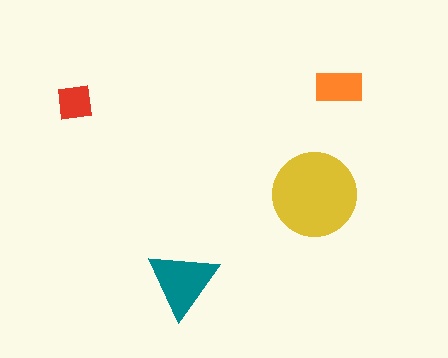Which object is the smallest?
The red square.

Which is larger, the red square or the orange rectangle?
The orange rectangle.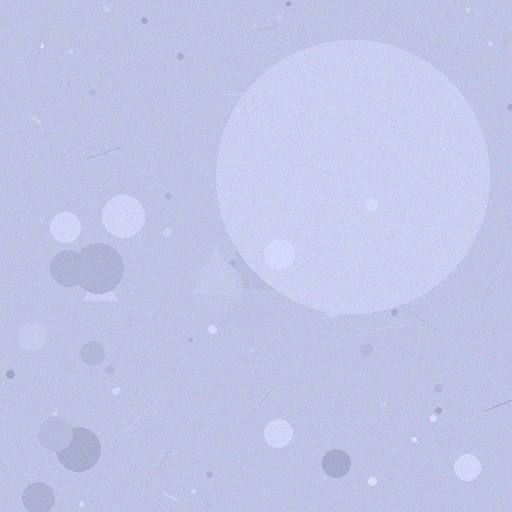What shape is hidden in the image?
A circle is hidden in the image.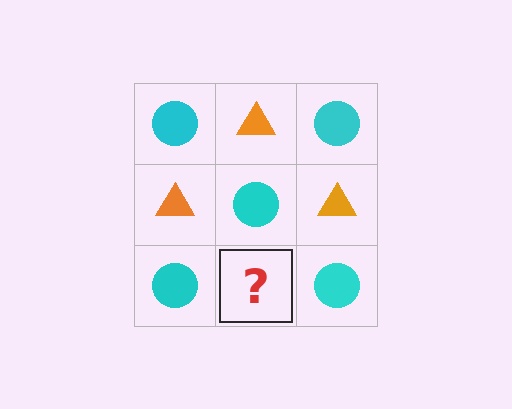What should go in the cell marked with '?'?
The missing cell should contain an orange triangle.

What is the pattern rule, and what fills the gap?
The rule is that it alternates cyan circle and orange triangle in a checkerboard pattern. The gap should be filled with an orange triangle.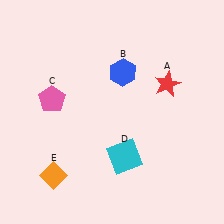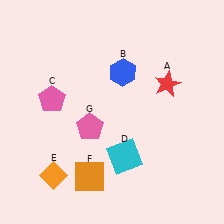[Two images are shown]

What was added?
An orange square (F), a pink pentagon (G) were added in Image 2.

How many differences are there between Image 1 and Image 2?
There are 2 differences between the two images.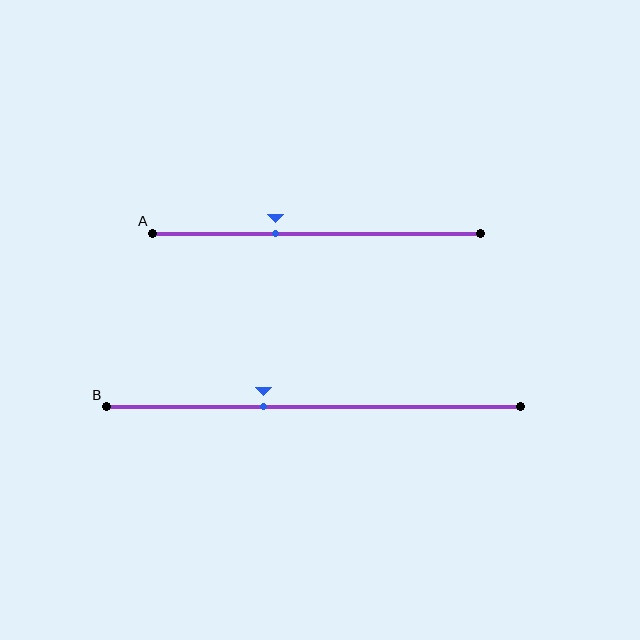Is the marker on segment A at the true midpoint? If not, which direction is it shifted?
No, the marker on segment A is shifted to the left by about 12% of the segment length.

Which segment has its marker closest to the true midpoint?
Segment B has its marker closest to the true midpoint.